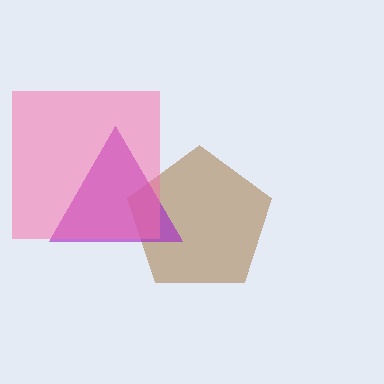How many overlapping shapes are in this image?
There are 3 overlapping shapes in the image.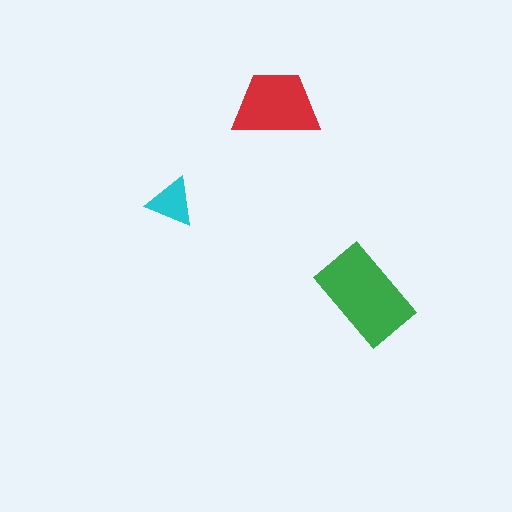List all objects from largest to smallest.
The green rectangle, the red trapezoid, the cyan triangle.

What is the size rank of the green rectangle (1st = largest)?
1st.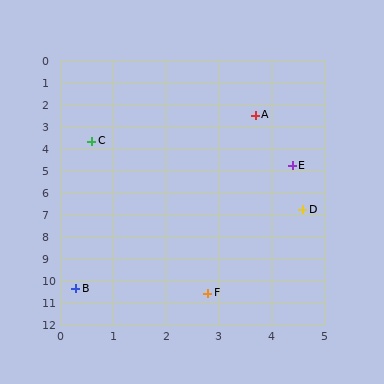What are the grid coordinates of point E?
Point E is at approximately (4.4, 4.8).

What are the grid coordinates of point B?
Point B is at approximately (0.3, 10.4).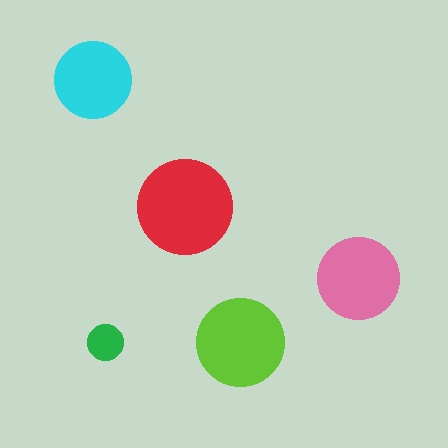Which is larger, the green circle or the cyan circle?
The cyan one.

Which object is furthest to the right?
The pink circle is rightmost.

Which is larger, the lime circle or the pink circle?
The lime one.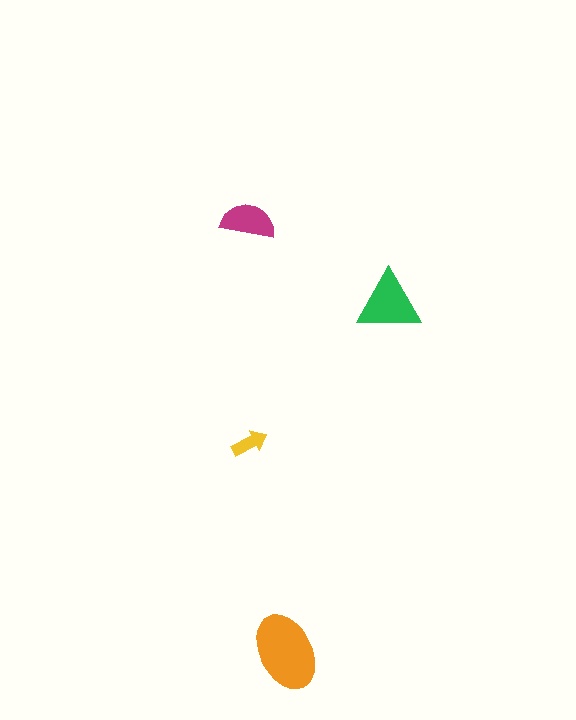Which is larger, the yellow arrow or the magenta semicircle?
The magenta semicircle.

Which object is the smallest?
The yellow arrow.